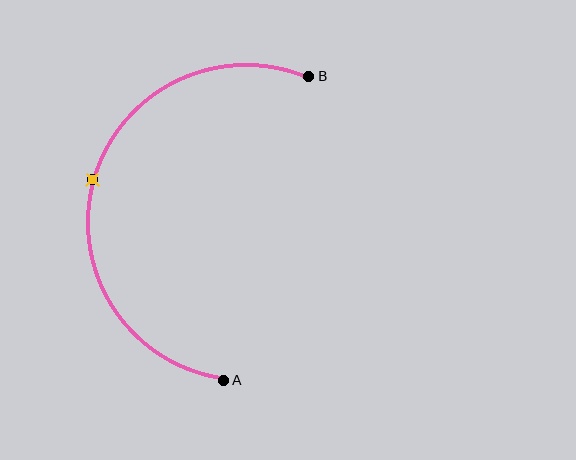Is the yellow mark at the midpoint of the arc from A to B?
Yes. The yellow mark lies on the arc at equal arc-length from both A and B — it is the arc midpoint.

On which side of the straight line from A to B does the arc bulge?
The arc bulges to the left of the straight line connecting A and B.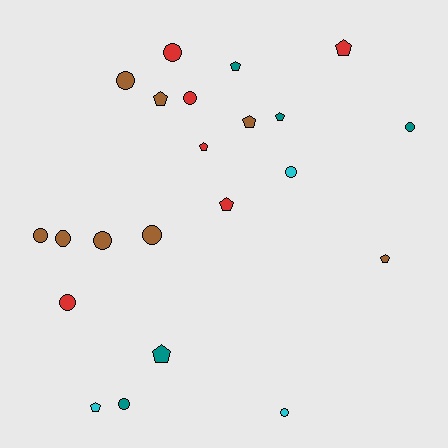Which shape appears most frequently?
Circle, with 12 objects.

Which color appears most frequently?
Brown, with 8 objects.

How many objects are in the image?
There are 22 objects.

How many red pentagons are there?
There are 3 red pentagons.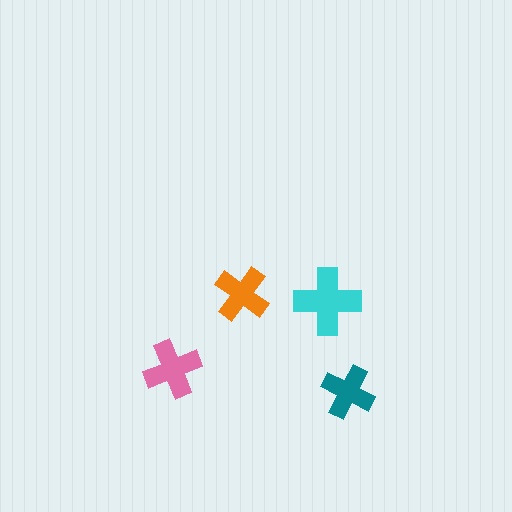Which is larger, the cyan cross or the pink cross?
The cyan one.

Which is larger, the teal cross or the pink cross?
The pink one.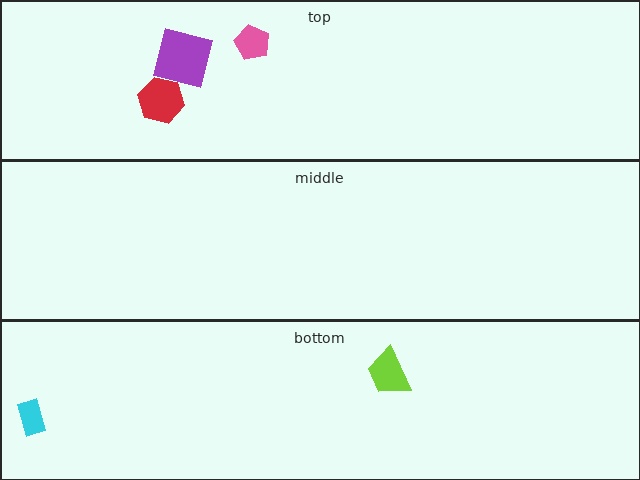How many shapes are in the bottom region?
2.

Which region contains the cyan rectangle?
The bottom region.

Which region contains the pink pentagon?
The top region.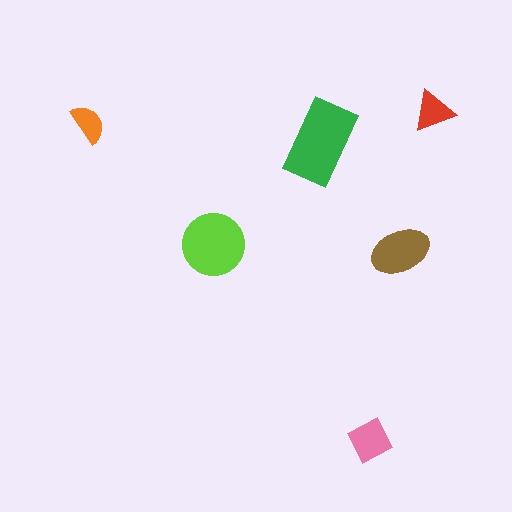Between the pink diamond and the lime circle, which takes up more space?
The lime circle.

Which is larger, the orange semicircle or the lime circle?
The lime circle.